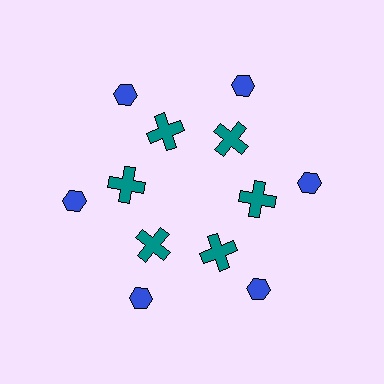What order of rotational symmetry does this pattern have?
This pattern has 6-fold rotational symmetry.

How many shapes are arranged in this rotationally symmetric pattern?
There are 12 shapes, arranged in 6 groups of 2.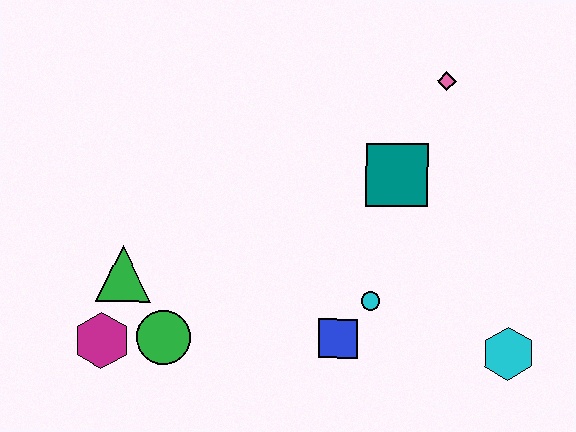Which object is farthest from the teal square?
The magenta hexagon is farthest from the teal square.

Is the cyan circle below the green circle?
No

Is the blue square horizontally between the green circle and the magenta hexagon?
No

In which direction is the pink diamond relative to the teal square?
The pink diamond is above the teal square.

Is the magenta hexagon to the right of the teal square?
No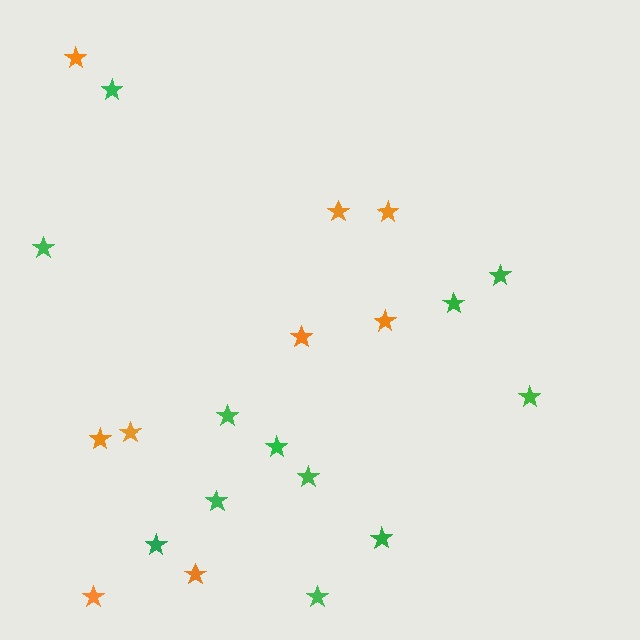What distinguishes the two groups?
There are 2 groups: one group of orange stars (9) and one group of green stars (12).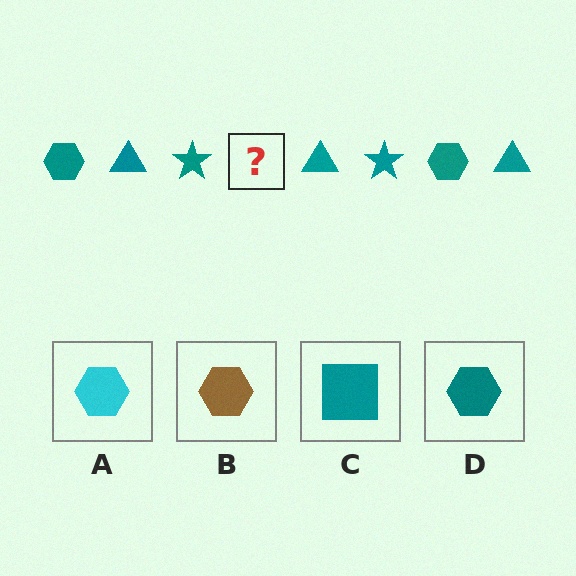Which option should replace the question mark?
Option D.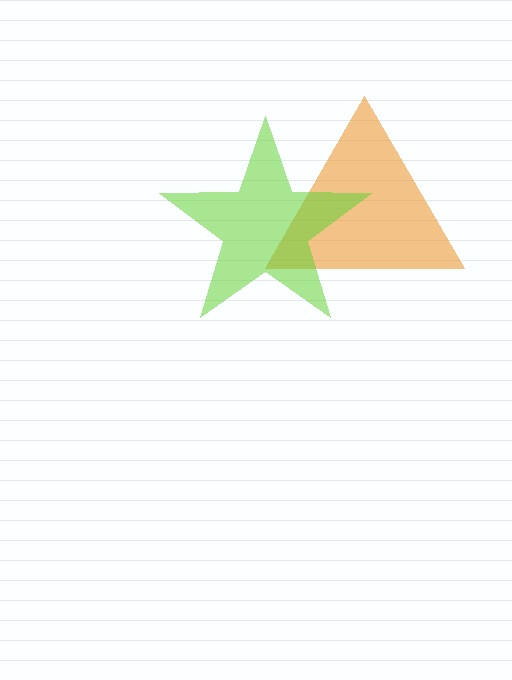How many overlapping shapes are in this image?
There are 2 overlapping shapes in the image.